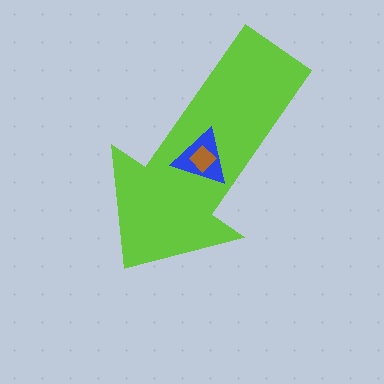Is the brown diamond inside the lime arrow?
Yes.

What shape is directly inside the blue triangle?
The brown diamond.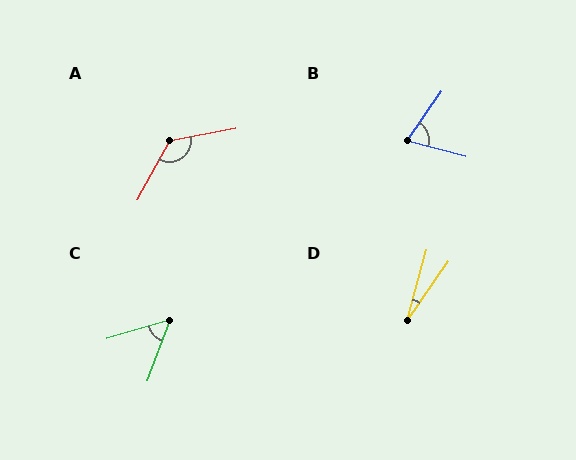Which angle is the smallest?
D, at approximately 20 degrees.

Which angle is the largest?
A, at approximately 129 degrees.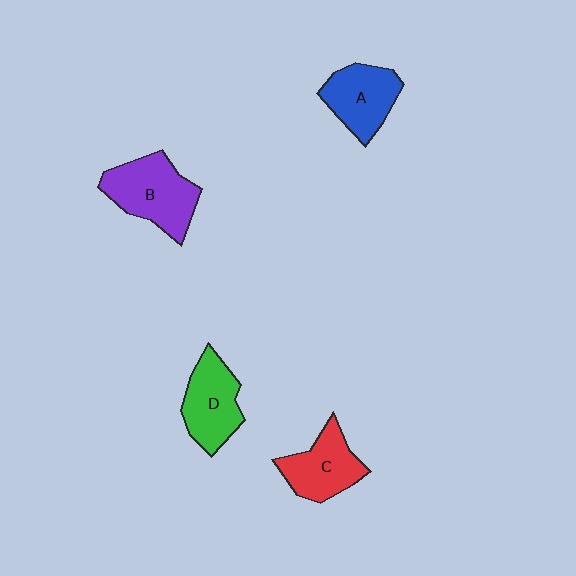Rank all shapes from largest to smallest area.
From largest to smallest: B (purple), D (green), A (blue), C (red).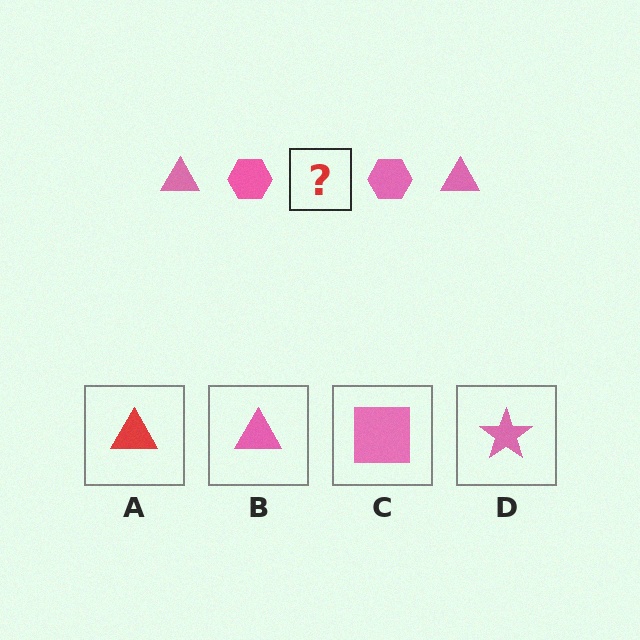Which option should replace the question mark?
Option B.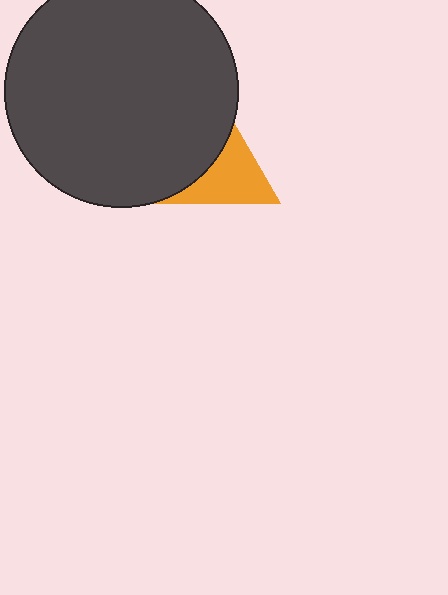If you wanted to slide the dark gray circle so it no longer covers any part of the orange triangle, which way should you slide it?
Slide it left — that is the most direct way to separate the two shapes.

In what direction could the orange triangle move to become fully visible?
The orange triangle could move right. That would shift it out from behind the dark gray circle entirely.